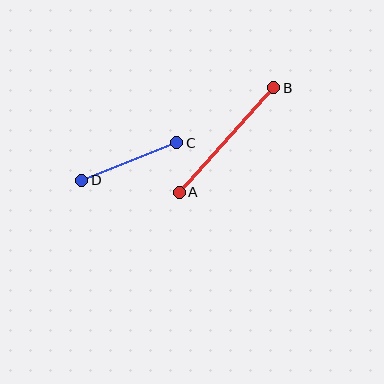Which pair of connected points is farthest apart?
Points A and B are farthest apart.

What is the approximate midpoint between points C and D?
The midpoint is at approximately (129, 161) pixels.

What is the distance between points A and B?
The distance is approximately 141 pixels.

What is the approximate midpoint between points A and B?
The midpoint is at approximately (227, 140) pixels.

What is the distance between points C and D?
The distance is approximately 102 pixels.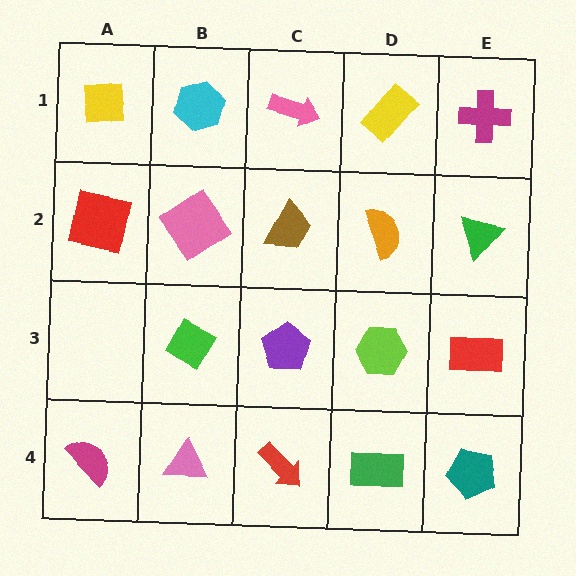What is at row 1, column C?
A pink arrow.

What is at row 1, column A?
A yellow square.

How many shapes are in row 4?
5 shapes.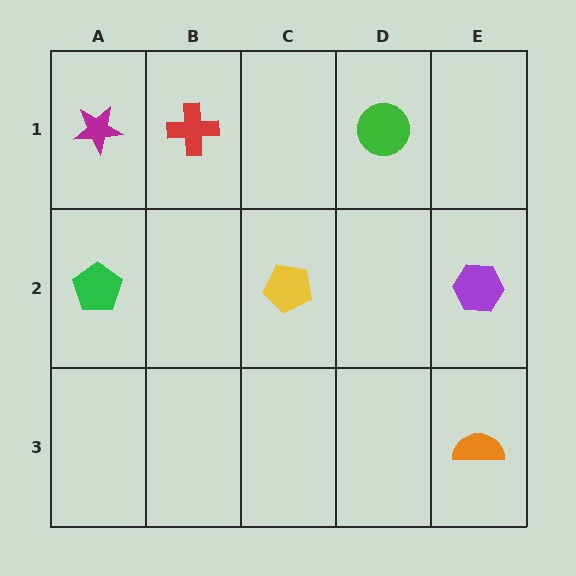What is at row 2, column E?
A purple hexagon.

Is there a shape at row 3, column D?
No, that cell is empty.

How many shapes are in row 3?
1 shape.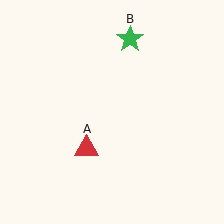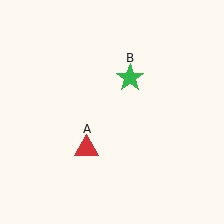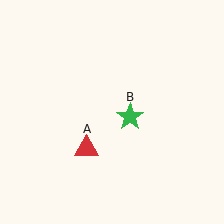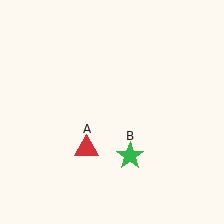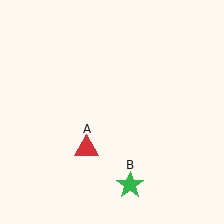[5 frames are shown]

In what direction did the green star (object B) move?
The green star (object B) moved down.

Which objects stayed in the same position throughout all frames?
Red triangle (object A) remained stationary.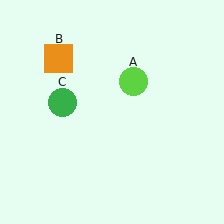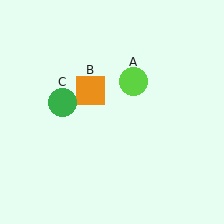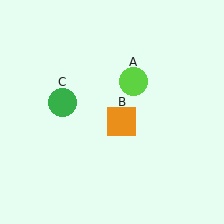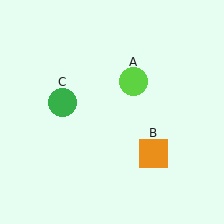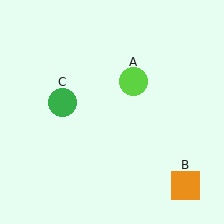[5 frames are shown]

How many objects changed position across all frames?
1 object changed position: orange square (object B).